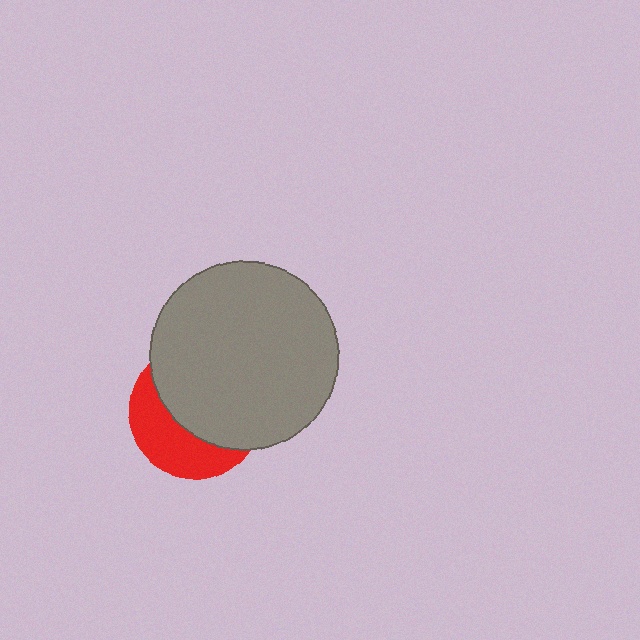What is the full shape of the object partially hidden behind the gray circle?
The partially hidden object is a red circle.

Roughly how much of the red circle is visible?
A small part of it is visible (roughly 39%).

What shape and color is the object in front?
The object in front is a gray circle.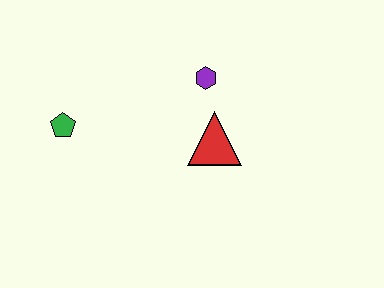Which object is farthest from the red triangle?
The green pentagon is farthest from the red triangle.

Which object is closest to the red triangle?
The purple hexagon is closest to the red triangle.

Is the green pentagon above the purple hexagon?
No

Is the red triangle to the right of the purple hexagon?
Yes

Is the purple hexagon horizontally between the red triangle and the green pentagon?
Yes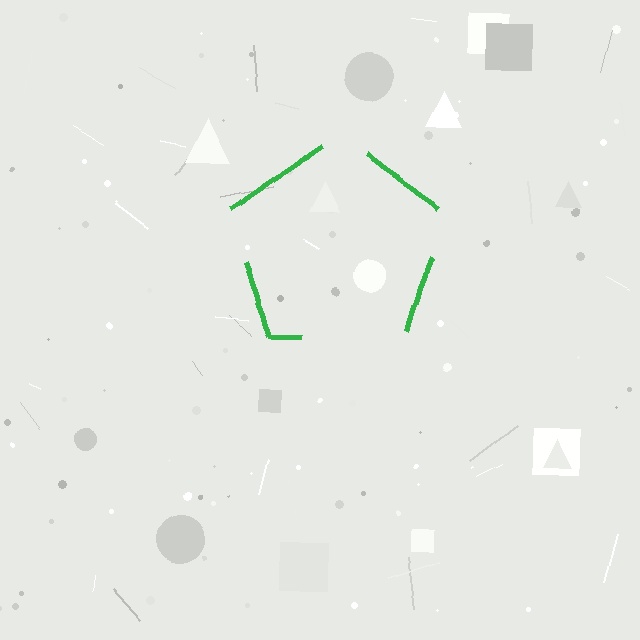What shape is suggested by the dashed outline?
The dashed outline suggests a pentagon.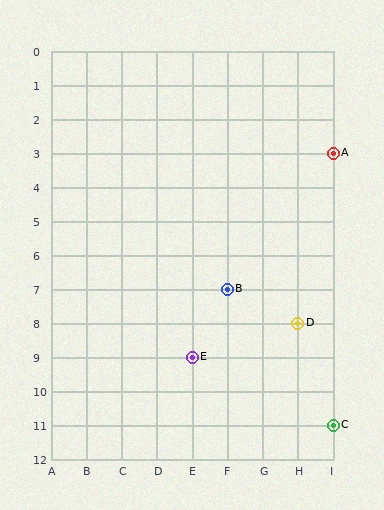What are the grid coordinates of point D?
Point D is at grid coordinates (H, 8).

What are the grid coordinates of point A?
Point A is at grid coordinates (I, 3).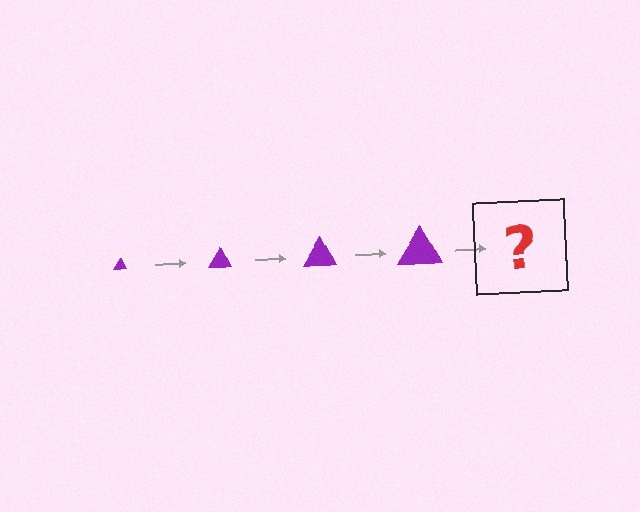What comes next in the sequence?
The next element should be a purple triangle, larger than the previous one.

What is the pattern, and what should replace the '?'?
The pattern is that the triangle gets progressively larger each step. The '?' should be a purple triangle, larger than the previous one.